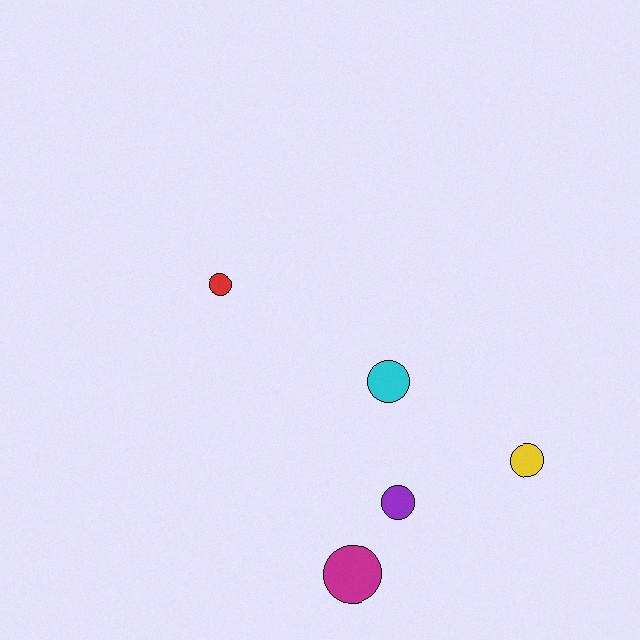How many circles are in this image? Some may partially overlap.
There are 5 circles.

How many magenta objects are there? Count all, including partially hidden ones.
There is 1 magenta object.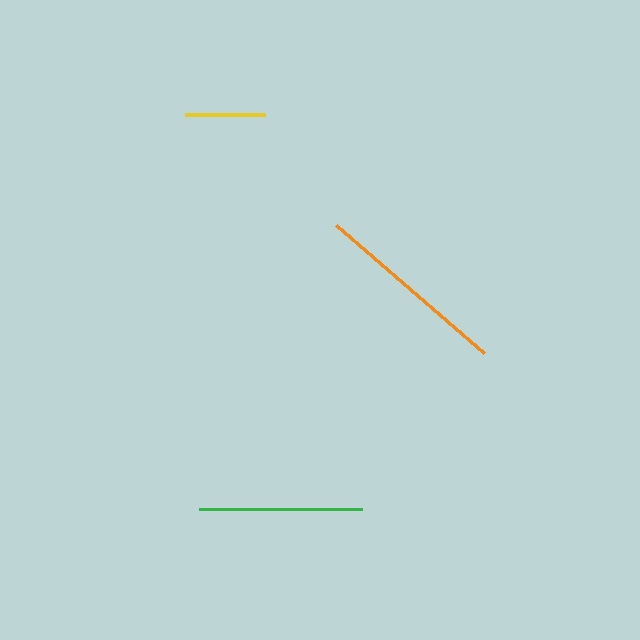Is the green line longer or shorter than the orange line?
The orange line is longer than the green line.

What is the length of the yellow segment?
The yellow segment is approximately 80 pixels long.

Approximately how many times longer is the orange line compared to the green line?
The orange line is approximately 1.2 times the length of the green line.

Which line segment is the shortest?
The yellow line is the shortest at approximately 80 pixels.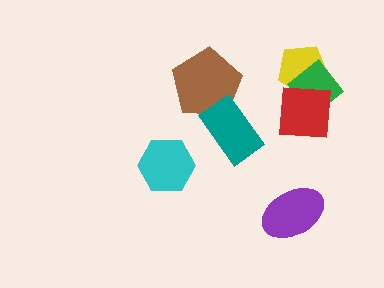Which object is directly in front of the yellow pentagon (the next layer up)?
The green diamond is directly in front of the yellow pentagon.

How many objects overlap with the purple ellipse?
0 objects overlap with the purple ellipse.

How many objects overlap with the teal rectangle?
1 object overlaps with the teal rectangle.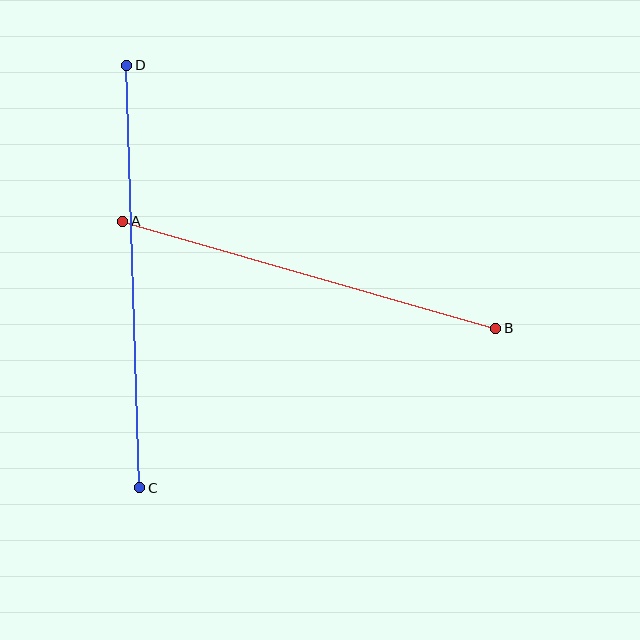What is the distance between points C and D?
The distance is approximately 423 pixels.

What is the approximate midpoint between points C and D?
The midpoint is at approximately (133, 276) pixels.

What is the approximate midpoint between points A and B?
The midpoint is at approximately (309, 275) pixels.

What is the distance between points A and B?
The distance is approximately 389 pixels.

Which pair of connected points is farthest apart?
Points C and D are farthest apart.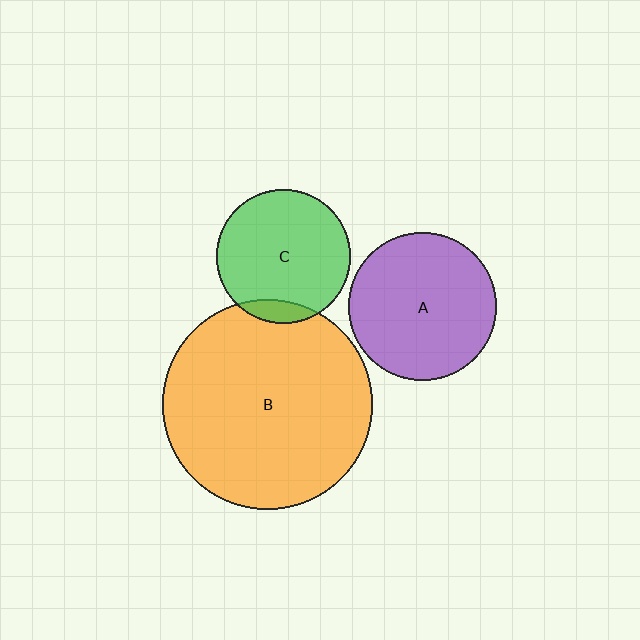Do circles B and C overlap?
Yes.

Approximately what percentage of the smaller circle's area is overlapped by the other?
Approximately 10%.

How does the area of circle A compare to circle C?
Approximately 1.2 times.